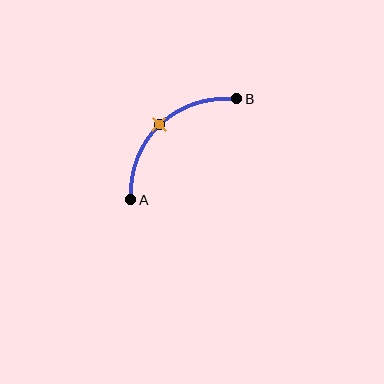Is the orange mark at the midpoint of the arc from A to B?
Yes. The orange mark lies on the arc at equal arc-length from both A and B — it is the arc midpoint.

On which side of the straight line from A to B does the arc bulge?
The arc bulges above and to the left of the straight line connecting A and B.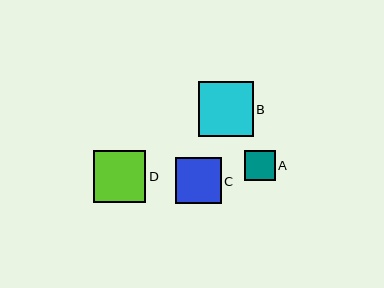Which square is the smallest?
Square A is the smallest with a size of approximately 30 pixels.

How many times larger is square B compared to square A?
Square B is approximately 1.8 times the size of square A.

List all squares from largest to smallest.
From largest to smallest: B, D, C, A.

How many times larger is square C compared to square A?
Square C is approximately 1.5 times the size of square A.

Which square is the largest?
Square B is the largest with a size of approximately 55 pixels.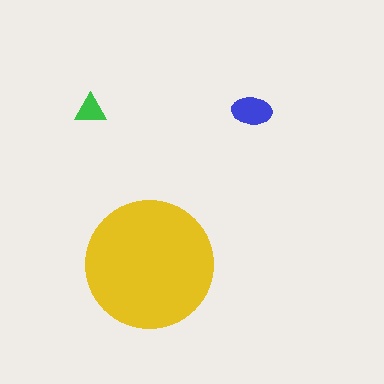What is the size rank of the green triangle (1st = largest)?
3rd.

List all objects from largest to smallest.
The yellow circle, the blue ellipse, the green triangle.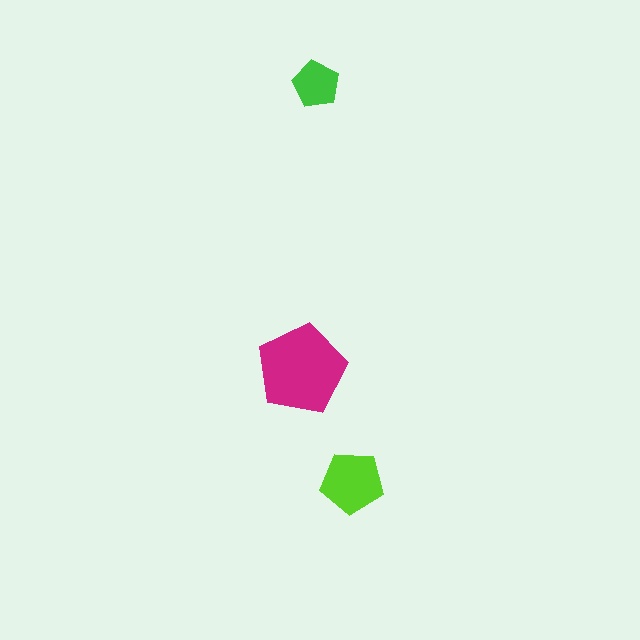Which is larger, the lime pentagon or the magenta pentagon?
The magenta one.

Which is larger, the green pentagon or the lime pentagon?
The lime one.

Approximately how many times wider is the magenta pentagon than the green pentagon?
About 2 times wider.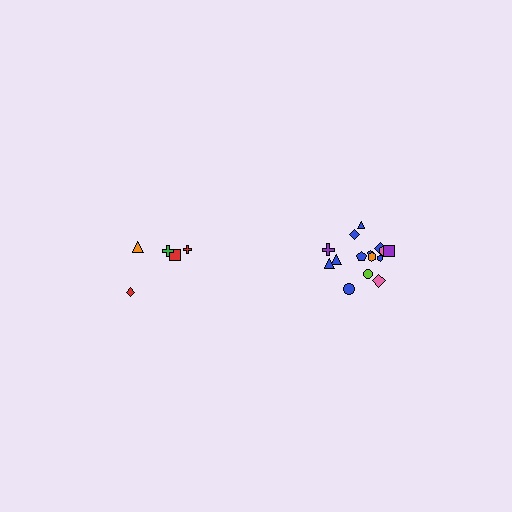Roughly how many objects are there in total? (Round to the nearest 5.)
Roughly 20 objects in total.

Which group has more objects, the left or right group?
The right group.